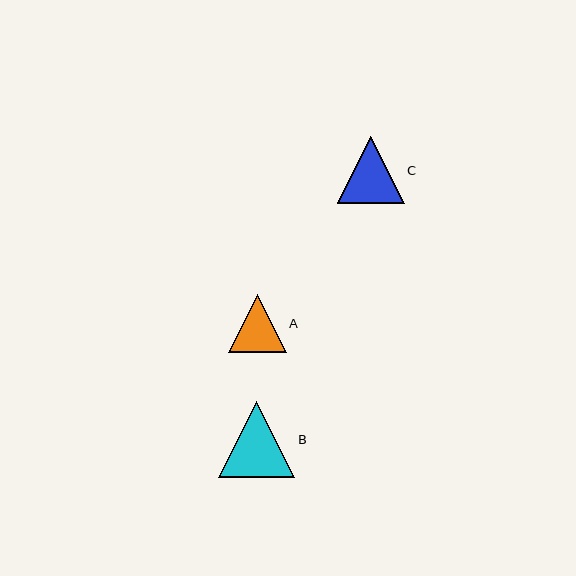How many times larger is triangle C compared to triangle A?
Triangle C is approximately 1.2 times the size of triangle A.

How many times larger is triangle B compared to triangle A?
Triangle B is approximately 1.3 times the size of triangle A.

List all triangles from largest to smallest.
From largest to smallest: B, C, A.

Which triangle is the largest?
Triangle B is the largest with a size of approximately 77 pixels.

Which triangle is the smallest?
Triangle A is the smallest with a size of approximately 57 pixels.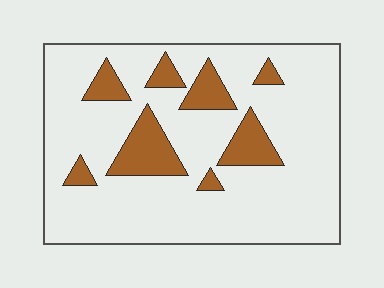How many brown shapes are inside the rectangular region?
8.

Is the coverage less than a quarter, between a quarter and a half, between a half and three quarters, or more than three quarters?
Less than a quarter.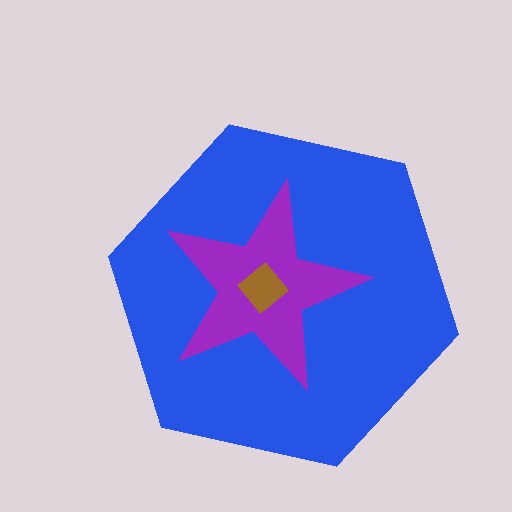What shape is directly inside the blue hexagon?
The purple star.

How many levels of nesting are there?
3.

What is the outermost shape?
The blue hexagon.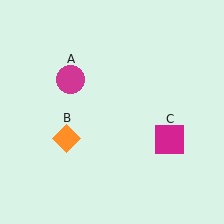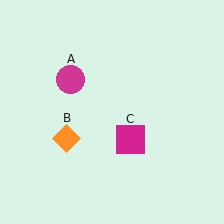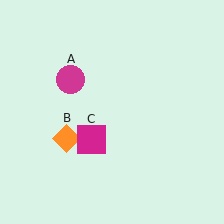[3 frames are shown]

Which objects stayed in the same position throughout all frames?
Magenta circle (object A) and orange diamond (object B) remained stationary.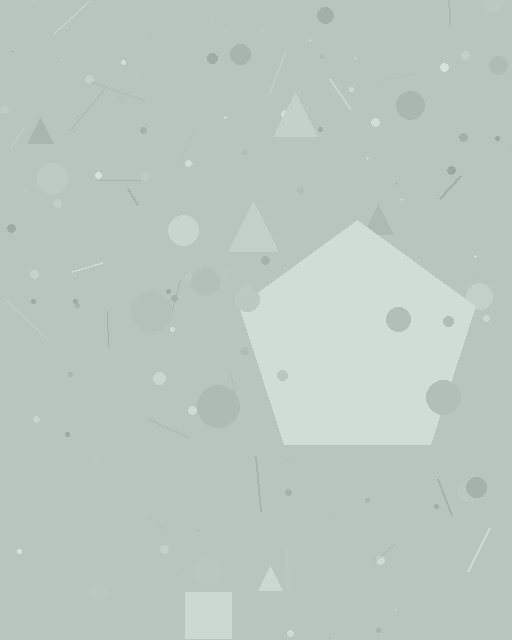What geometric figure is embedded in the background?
A pentagon is embedded in the background.